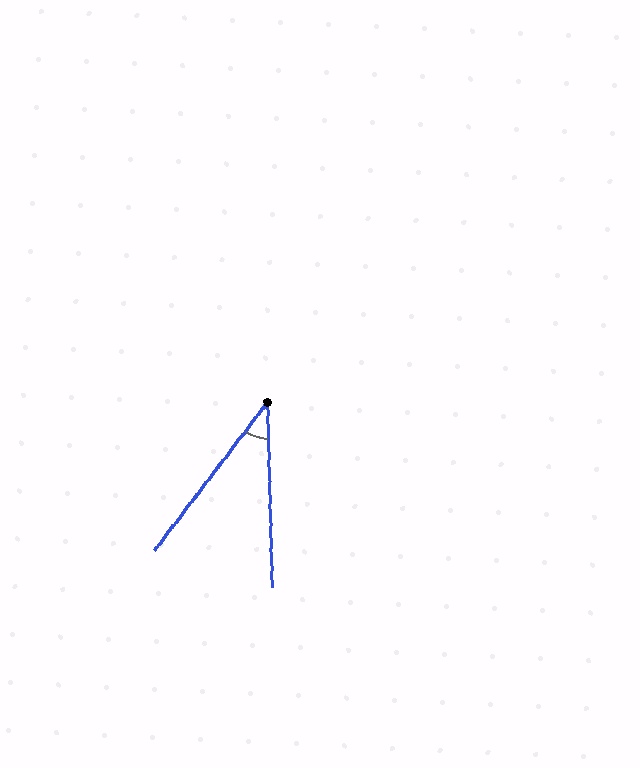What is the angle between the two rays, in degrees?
Approximately 39 degrees.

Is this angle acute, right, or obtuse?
It is acute.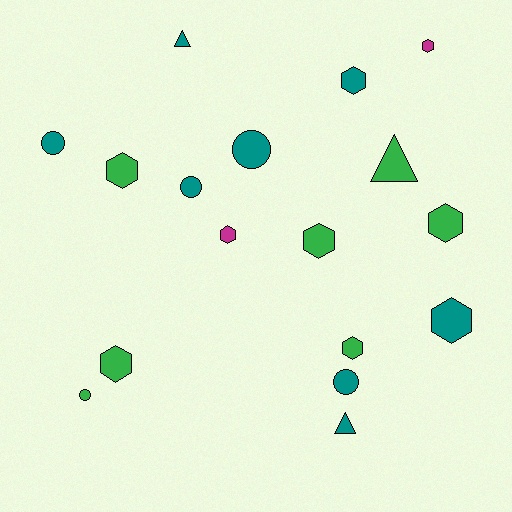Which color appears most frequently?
Teal, with 8 objects.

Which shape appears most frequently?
Hexagon, with 9 objects.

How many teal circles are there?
There are 4 teal circles.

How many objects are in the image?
There are 17 objects.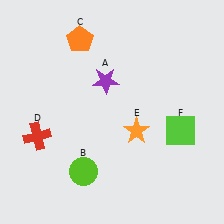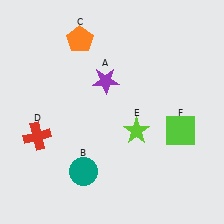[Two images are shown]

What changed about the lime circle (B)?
In Image 1, B is lime. In Image 2, it changed to teal.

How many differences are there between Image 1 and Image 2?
There are 2 differences between the two images.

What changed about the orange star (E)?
In Image 1, E is orange. In Image 2, it changed to lime.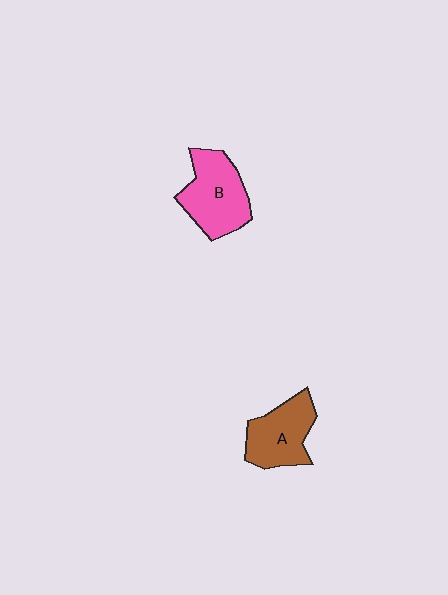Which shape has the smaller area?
Shape A (brown).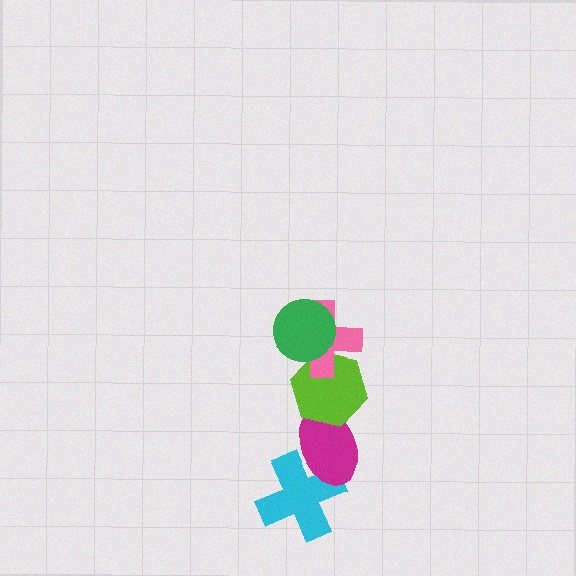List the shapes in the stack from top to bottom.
From top to bottom: the green circle, the pink cross, the lime hexagon, the magenta ellipse, the cyan cross.